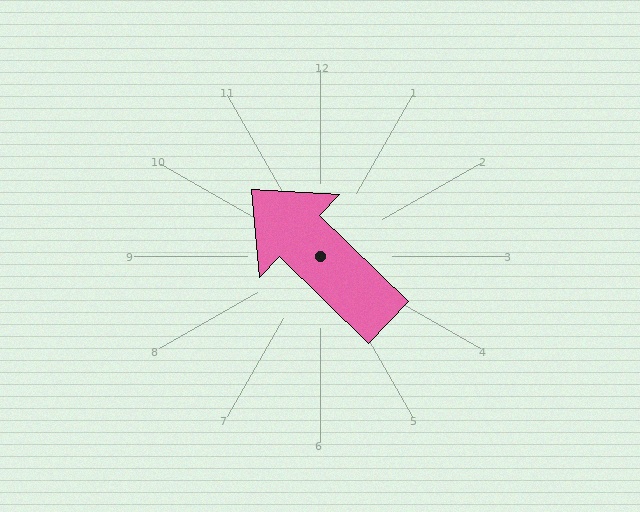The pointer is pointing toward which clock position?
Roughly 10 o'clock.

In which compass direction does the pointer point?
Northwest.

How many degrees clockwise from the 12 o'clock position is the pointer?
Approximately 314 degrees.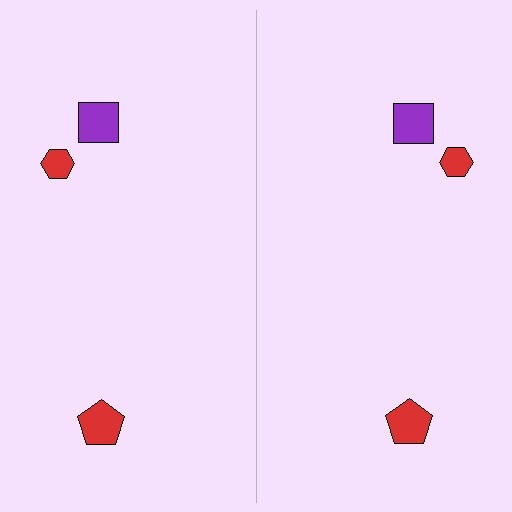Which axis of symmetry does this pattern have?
The pattern has a vertical axis of symmetry running through the center of the image.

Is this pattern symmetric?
Yes, this pattern has bilateral (reflection) symmetry.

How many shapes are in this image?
There are 6 shapes in this image.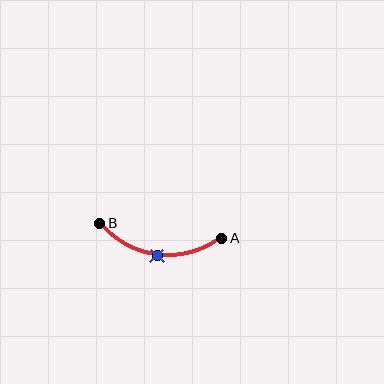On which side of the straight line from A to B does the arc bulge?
The arc bulges below the straight line connecting A and B.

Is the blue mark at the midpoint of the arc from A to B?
Yes. The blue mark lies on the arc at equal arc-length from both A and B — it is the arc midpoint.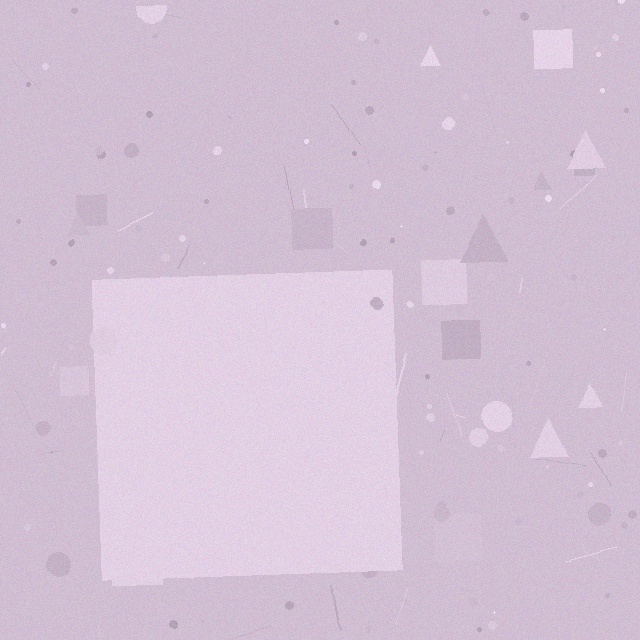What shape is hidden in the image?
A square is hidden in the image.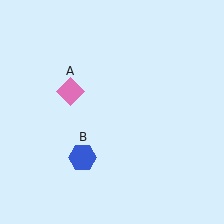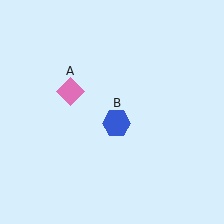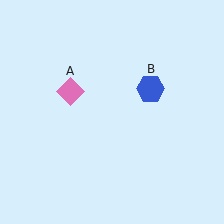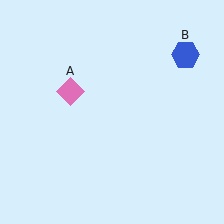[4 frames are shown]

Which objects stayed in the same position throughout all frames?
Pink diamond (object A) remained stationary.